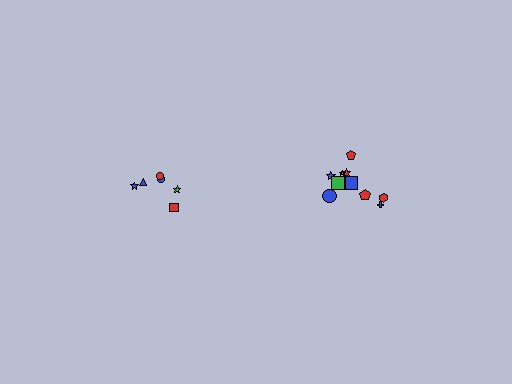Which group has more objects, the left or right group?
The right group.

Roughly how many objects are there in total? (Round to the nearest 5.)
Roughly 20 objects in total.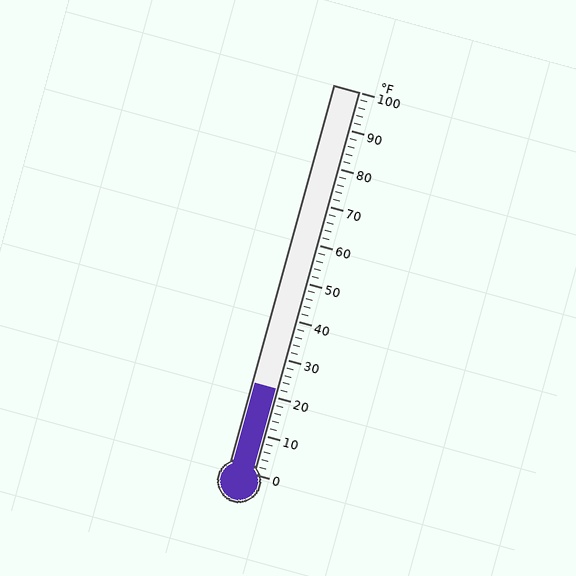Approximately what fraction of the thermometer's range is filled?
The thermometer is filled to approximately 20% of its range.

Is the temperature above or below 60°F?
The temperature is below 60°F.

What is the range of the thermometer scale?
The thermometer scale ranges from 0°F to 100°F.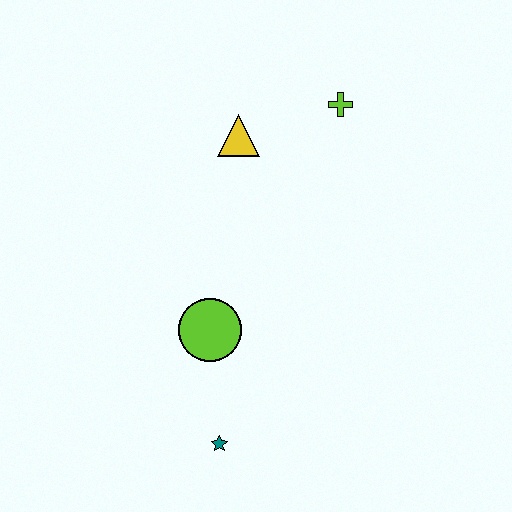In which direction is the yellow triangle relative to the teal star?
The yellow triangle is above the teal star.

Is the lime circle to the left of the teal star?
Yes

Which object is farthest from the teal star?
The lime cross is farthest from the teal star.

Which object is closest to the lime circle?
The teal star is closest to the lime circle.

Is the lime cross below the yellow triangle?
No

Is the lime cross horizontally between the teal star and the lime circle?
No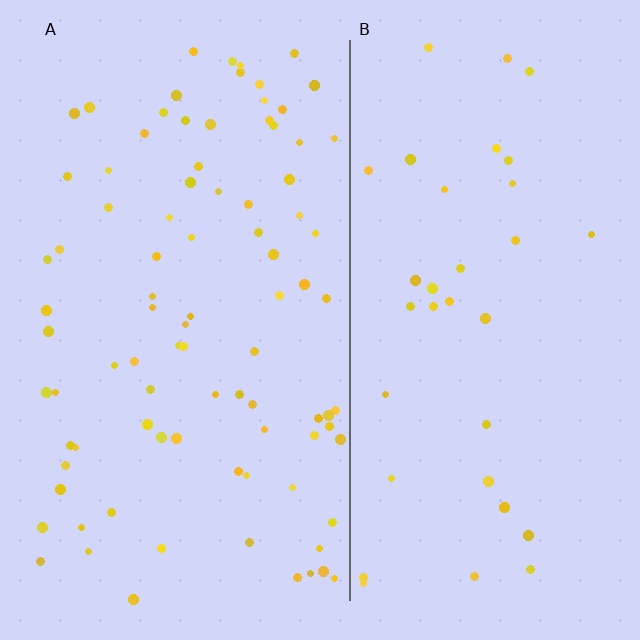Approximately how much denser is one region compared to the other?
Approximately 2.5× — region A over region B.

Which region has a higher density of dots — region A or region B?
A (the left).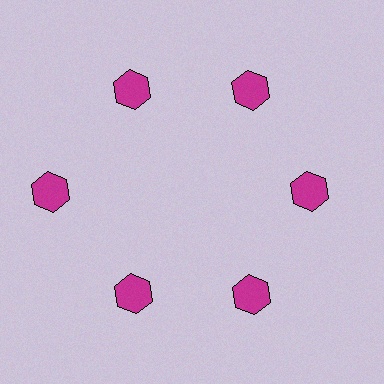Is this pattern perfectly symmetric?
No. The 6 magenta hexagons are arranged in a ring, but one element near the 9 o'clock position is pushed outward from the center, breaking the 6-fold rotational symmetry.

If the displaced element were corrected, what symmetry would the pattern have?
It would have 6-fold rotational symmetry — the pattern would map onto itself every 60 degrees.